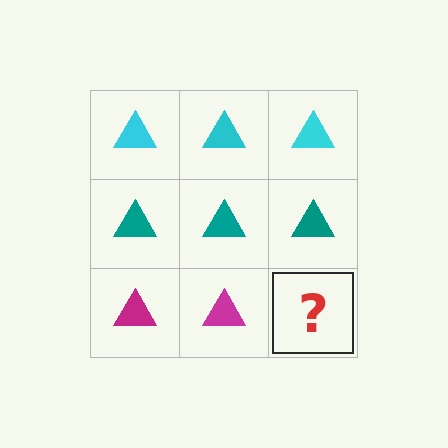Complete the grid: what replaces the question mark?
The question mark should be replaced with a magenta triangle.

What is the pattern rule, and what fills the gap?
The rule is that each row has a consistent color. The gap should be filled with a magenta triangle.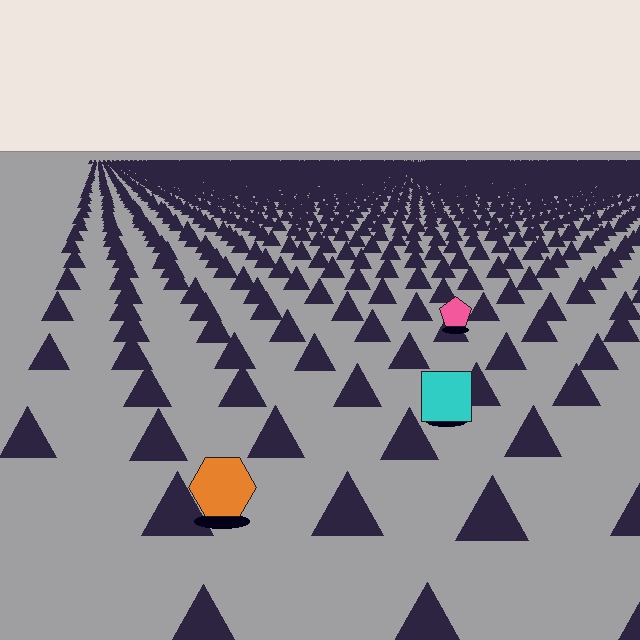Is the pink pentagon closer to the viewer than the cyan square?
No. The cyan square is closer — you can tell from the texture gradient: the ground texture is coarser near it.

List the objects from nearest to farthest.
From nearest to farthest: the orange hexagon, the cyan square, the pink pentagon.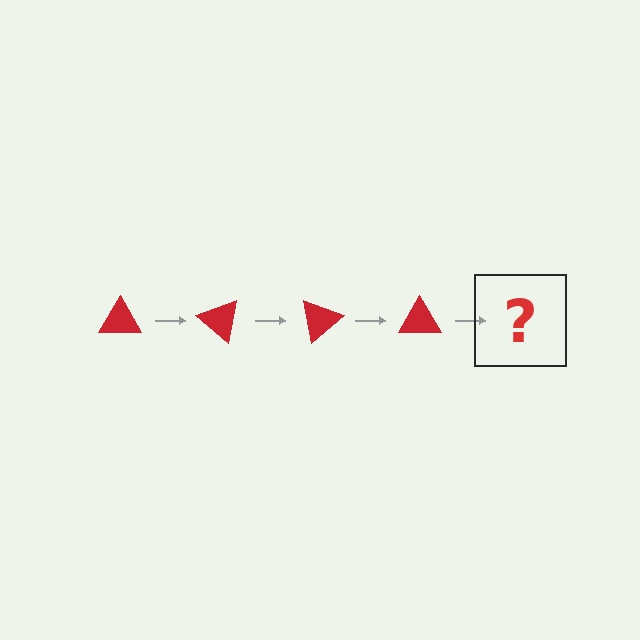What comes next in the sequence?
The next element should be a red triangle rotated 160 degrees.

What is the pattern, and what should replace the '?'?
The pattern is that the triangle rotates 40 degrees each step. The '?' should be a red triangle rotated 160 degrees.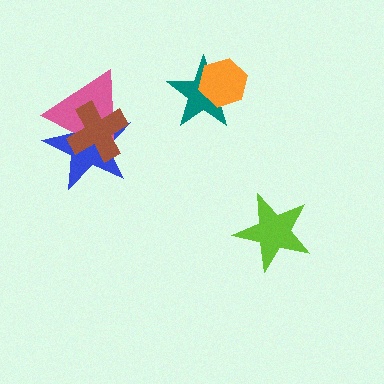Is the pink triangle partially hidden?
Yes, it is partially covered by another shape.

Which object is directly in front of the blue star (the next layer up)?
The pink triangle is directly in front of the blue star.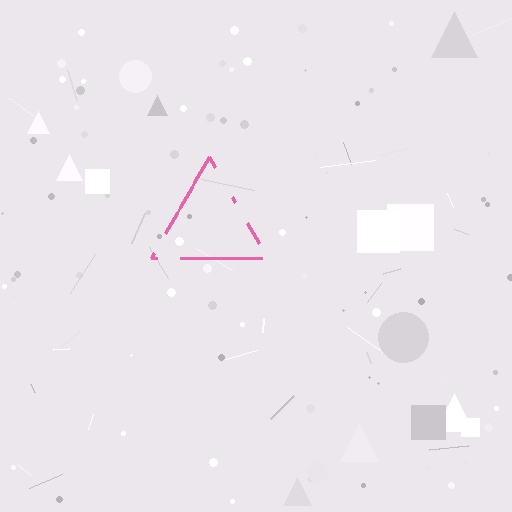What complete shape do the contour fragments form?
The contour fragments form a triangle.